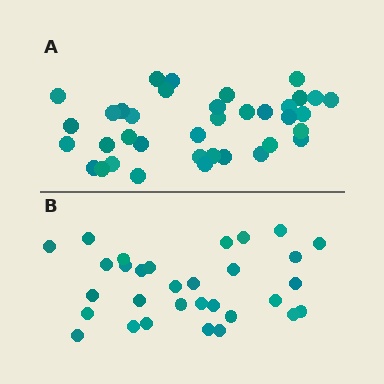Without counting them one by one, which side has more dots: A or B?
Region A (the top region) has more dots.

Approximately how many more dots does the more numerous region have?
Region A has about 6 more dots than region B.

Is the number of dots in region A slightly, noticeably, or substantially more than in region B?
Region A has only slightly more — the two regions are fairly close. The ratio is roughly 1.2 to 1.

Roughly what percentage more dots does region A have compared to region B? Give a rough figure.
About 20% more.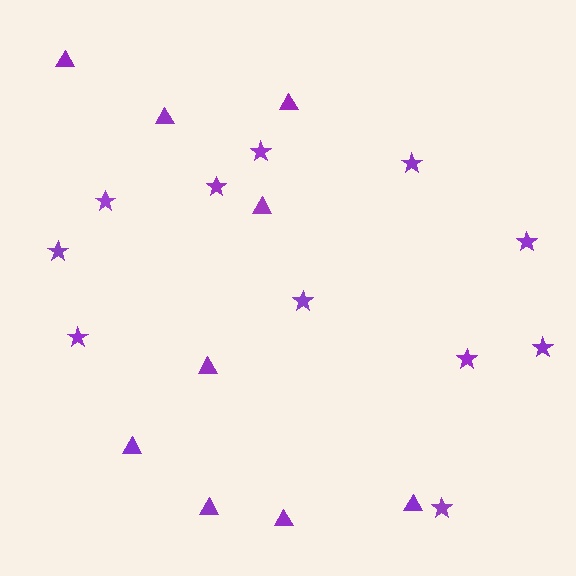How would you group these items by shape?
There are 2 groups: one group of stars (11) and one group of triangles (9).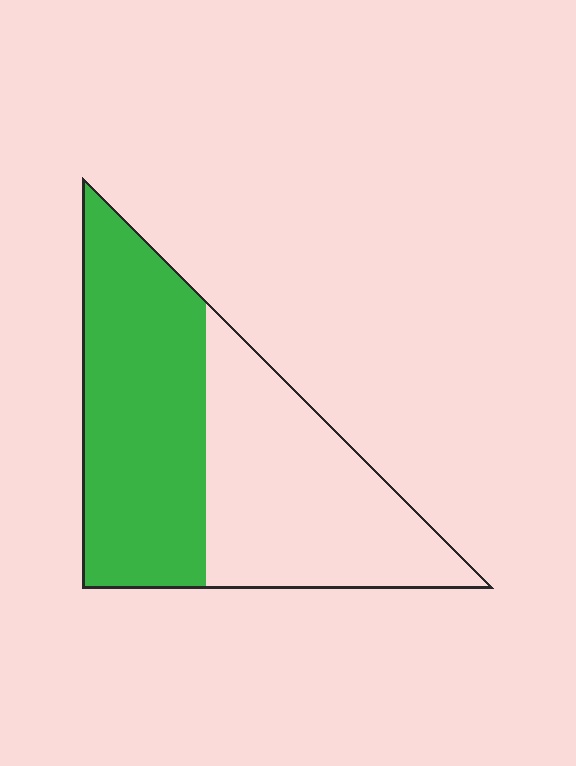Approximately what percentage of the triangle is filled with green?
Approximately 50%.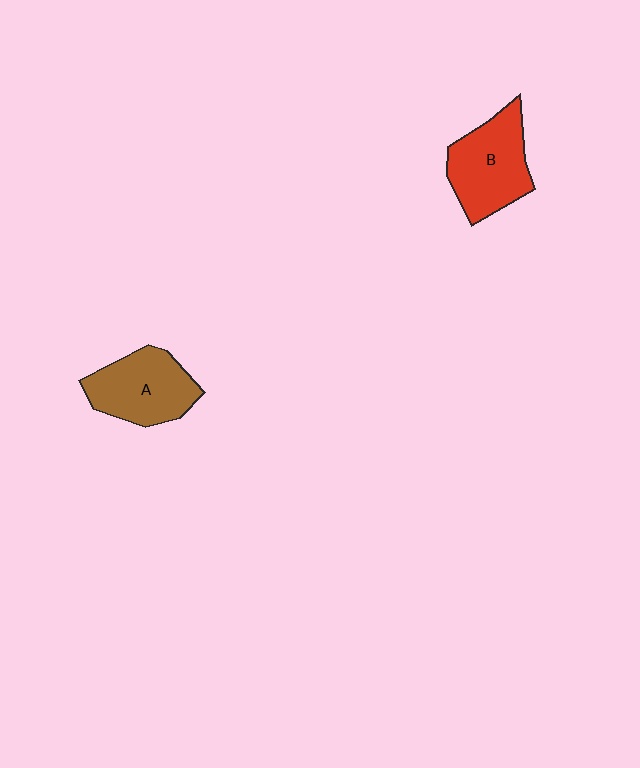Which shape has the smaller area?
Shape A (brown).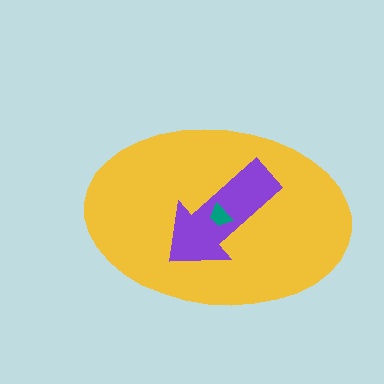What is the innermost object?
The teal trapezoid.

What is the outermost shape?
The yellow ellipse.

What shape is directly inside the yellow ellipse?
The purple arrow.